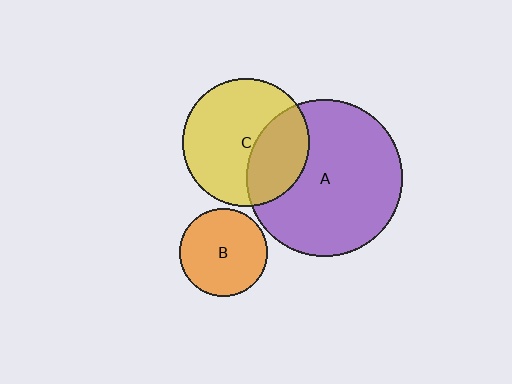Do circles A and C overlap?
Yes.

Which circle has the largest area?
Circle A (purple).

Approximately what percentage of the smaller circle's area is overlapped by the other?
Approximately 35%.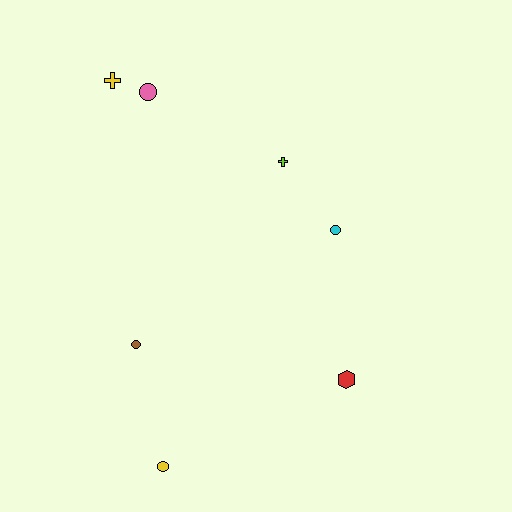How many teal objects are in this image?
There are no teal objects.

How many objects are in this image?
There are 7 objects.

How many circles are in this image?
There are 4 circles.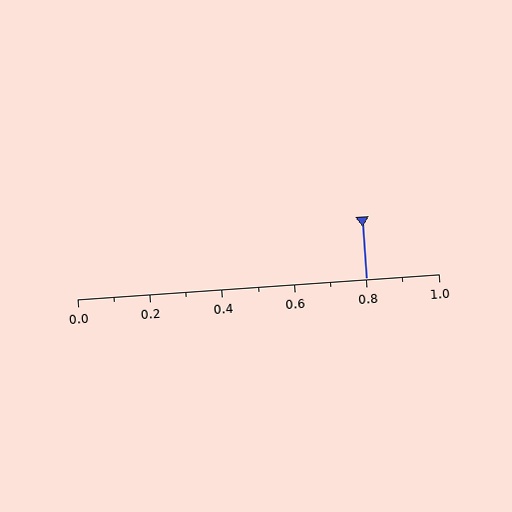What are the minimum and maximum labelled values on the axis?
The axis runs from 0.0 to 1.0.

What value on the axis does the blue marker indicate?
The marker indicates approximately 0.8.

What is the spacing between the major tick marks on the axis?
The major ticks are spaced 0.2 apart.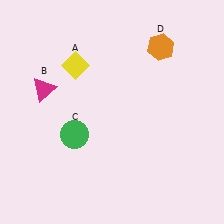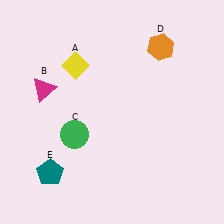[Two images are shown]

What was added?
A teal pentagon (E) was added in Image 2.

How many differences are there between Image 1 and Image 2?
There is 1 difference between the two images.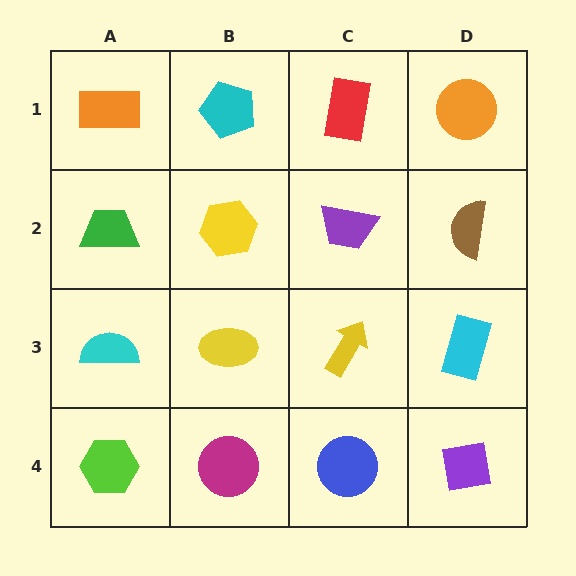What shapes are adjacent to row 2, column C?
A red rectangle (row 1, column C), a yellow arrow (row 3, column C), a yellow hexagon (row 2, column B), a brown semicircle (row 2, column D).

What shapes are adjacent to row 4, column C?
A yellow arrow (row 3, column C), a magenta circle (row 4, column B), a purple square (row 4, column D).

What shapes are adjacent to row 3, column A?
A green trapezoid (row 2, column A), a lime hexagon (row 4, column A), a yellow ellipse (row 3, column B).